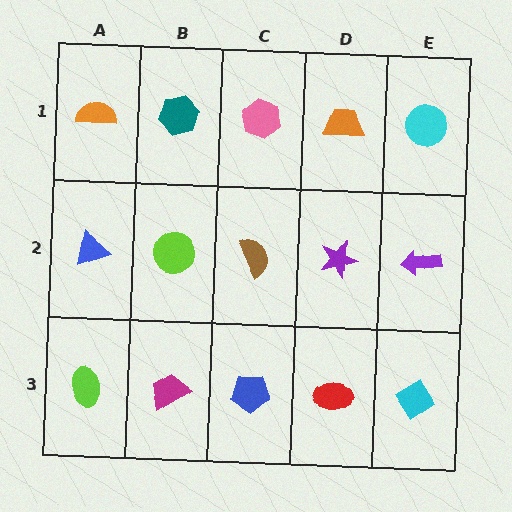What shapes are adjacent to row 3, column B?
A lime circle (row 2, column B), a lime ellipse (row 3, column A), a blue pentagon (row 3, column C).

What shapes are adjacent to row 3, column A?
A blue triangle (row 2, column A), a magenta trapezoid (row 3, column B).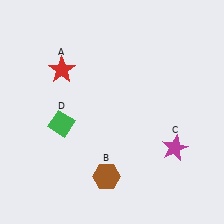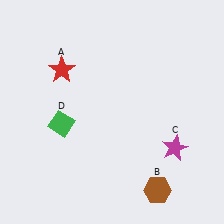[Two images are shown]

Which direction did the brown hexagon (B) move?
The brown hexagon (B) moved right.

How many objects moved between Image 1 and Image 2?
1 object moved between the two images.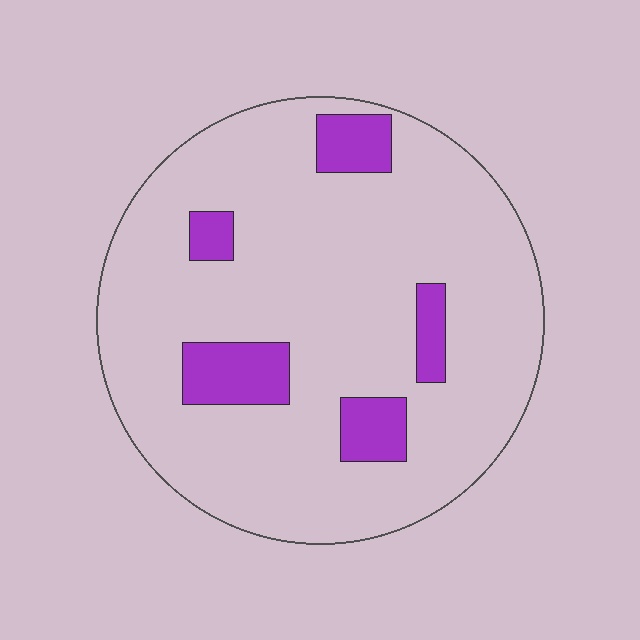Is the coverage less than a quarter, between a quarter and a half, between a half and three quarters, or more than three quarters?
Less than a quarter.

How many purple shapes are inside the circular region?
5.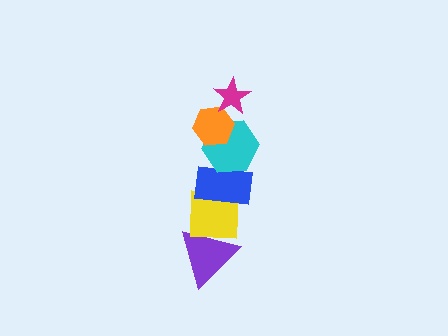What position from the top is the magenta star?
The magenta star is 1st from the top.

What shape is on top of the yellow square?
The blue rectangle is on top of the yellow square.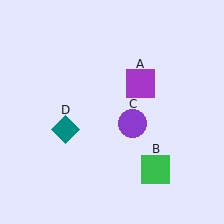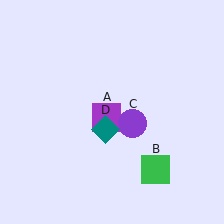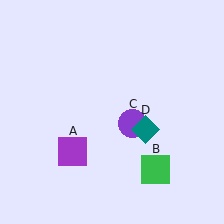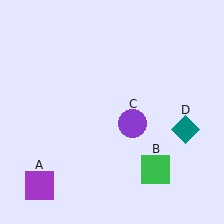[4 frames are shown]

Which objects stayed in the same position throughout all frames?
Green square (object B) and purple circle (object C) remained stationary.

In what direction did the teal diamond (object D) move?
The teal diamond (object D) moved right.